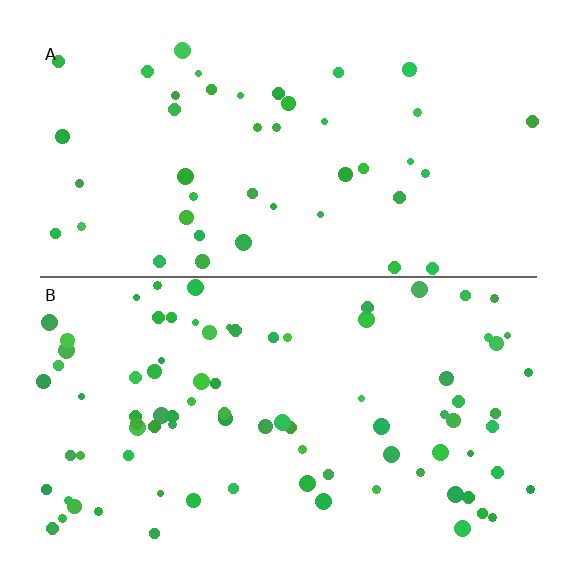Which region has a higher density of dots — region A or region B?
B (the bottom).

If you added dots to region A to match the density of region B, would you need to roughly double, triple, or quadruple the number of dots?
Approximately double.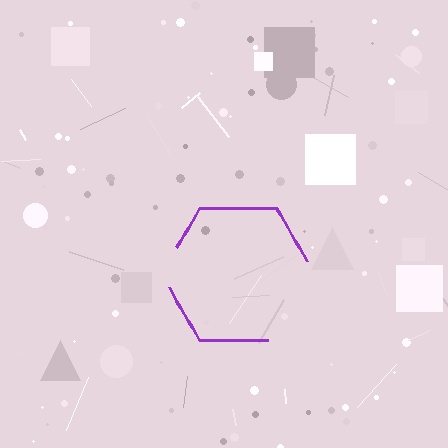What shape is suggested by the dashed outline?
The dashed outline suggests a hexagon.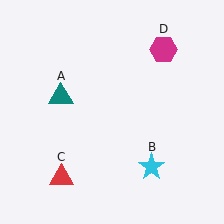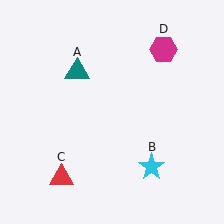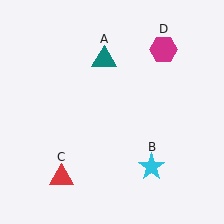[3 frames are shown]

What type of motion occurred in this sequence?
The teal triangle (object A) rotated clockwise around the center of the scene.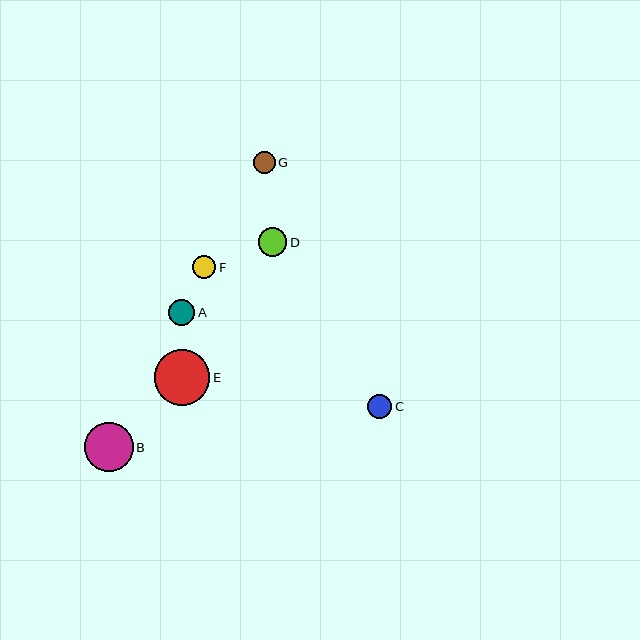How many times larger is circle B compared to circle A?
Circle B is approximately 1.9 times the size of circle A.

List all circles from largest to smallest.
From largest to smallest: E, B, D, A, C, F, G.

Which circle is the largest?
Circle E is the largest with a size of approximately 55 pixels.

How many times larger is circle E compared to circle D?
Circle E is approximately 1.9 times the size of circle D.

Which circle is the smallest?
Circle G is the smallest with a size of approximately 22 pixels.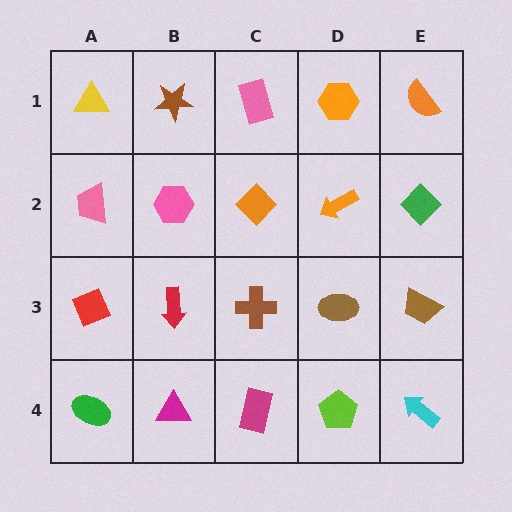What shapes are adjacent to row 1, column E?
A green diamond (row 2, column E), an orange hexagon (row 1, column D).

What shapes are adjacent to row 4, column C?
A brown cross (row 3, column C), a magenta triangle (row 4, column B), a lime pentagon (row 4, column D).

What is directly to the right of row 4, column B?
A magenta rectangle.